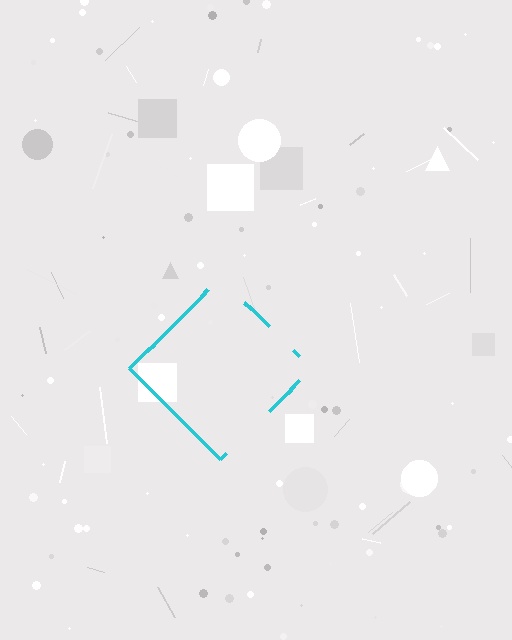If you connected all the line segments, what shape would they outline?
They would outline a diamond.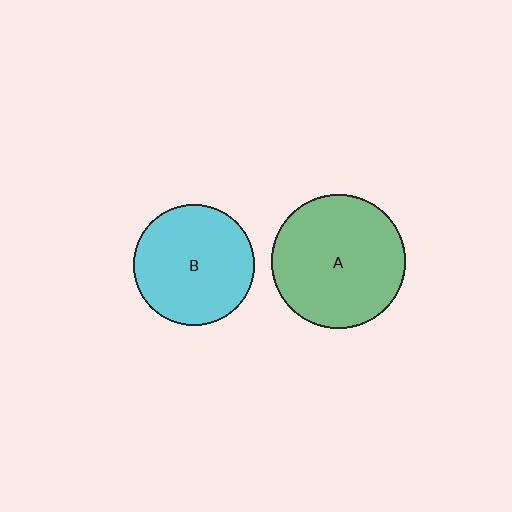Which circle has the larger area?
Circle A (green).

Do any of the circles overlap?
No, none of the circles overlap.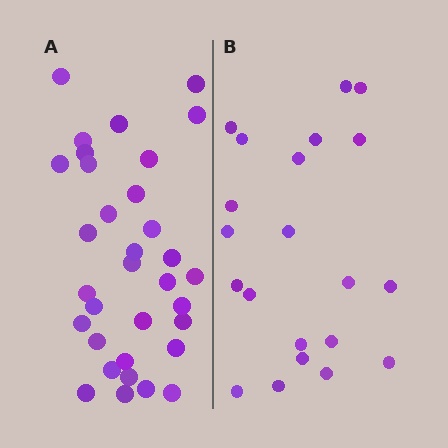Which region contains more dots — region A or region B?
Region A (the left region) has more dots.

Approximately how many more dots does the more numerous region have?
Region A has roughly 12 or so more dots than region B.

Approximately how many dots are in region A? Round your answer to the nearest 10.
About 30 dots. (The exact count is 33, which rounds to 30.)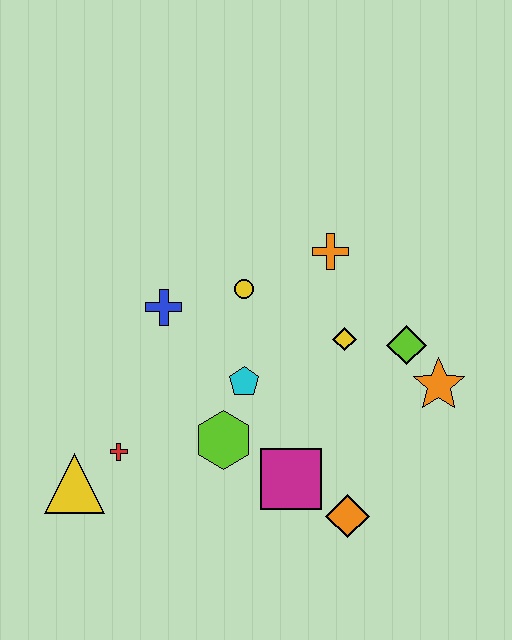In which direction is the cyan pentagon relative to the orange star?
The cyan pentagon is to the left of the orange star.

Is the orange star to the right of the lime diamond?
Yes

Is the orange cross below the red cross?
No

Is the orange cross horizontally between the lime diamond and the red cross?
Yes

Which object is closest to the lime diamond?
The orange star is closest to the lime diamond.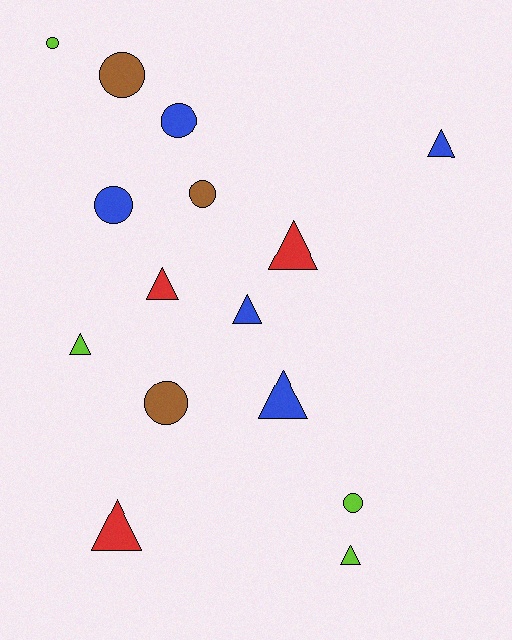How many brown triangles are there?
There are no brown triangles.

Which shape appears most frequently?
Triangle, with 8 objects.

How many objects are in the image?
There are 15 objects.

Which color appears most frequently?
Blue, with 5 objects.